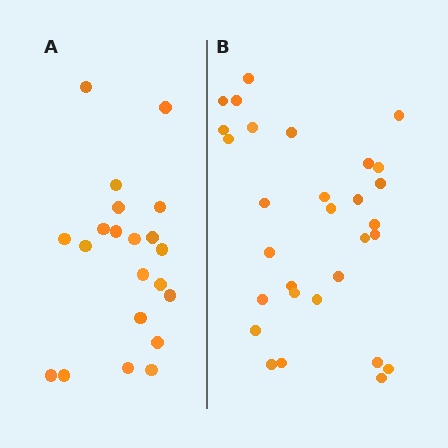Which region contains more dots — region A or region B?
Region B (the right region) has more dots.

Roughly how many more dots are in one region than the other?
Region B has roughly 8 or so more dots than region A.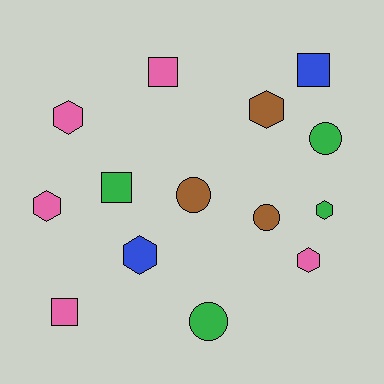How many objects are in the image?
There are 14 objects.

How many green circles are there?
There are 2 green circles.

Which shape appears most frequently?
Hexagon, with 6 objects.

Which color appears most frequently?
Pink, with 5 objects.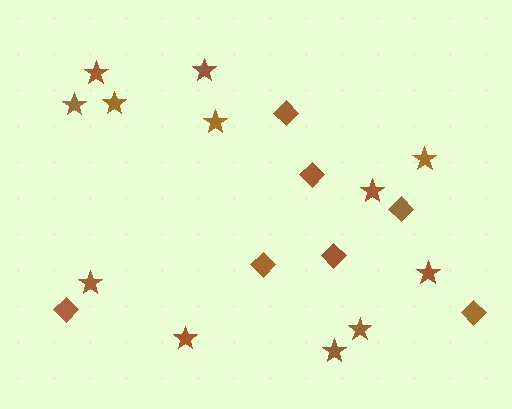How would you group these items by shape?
There are 2 groups: one group of stars (12) and one group of diamonds (7).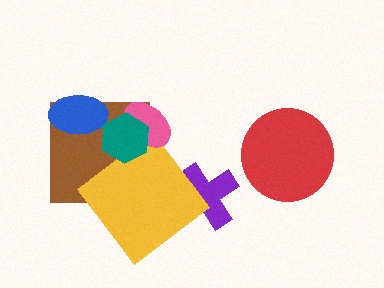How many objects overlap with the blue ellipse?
1 object overlaps with the blue ellipse.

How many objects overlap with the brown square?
4 objects overlap with the brown square.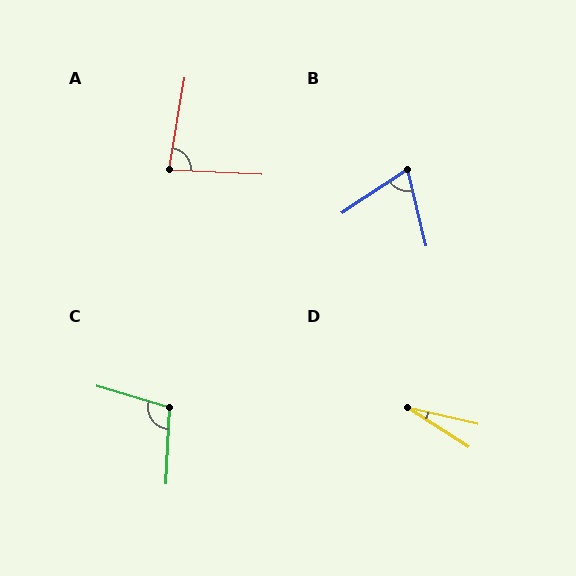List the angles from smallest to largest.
D (19°), B (71°), A (83°), C (104°).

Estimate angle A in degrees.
Approximately 83 degrees.